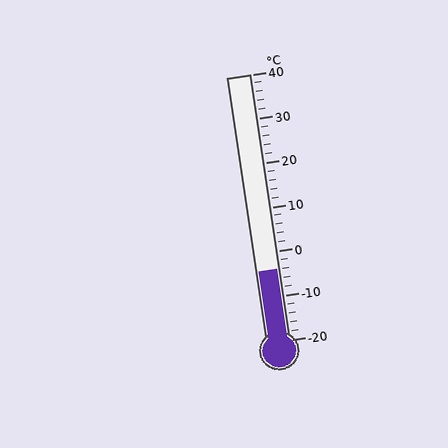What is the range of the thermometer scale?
The thermometer scale ranges from -20°C to 40°C.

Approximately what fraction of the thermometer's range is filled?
The thermometer is filled to approximately 25% of its range.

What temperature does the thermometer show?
The thermometer shows approximately -4°C.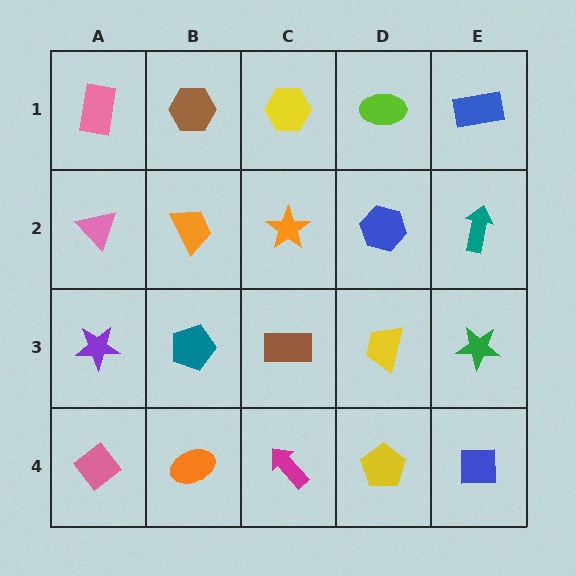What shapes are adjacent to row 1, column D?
A blue hexagon (row 2, column D), a yellow hexagon (row 1, column C), a blue rectangle (row 1, column E).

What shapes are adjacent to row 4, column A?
A purple star (row 3, column A), an orange ellipse (row 4, column B).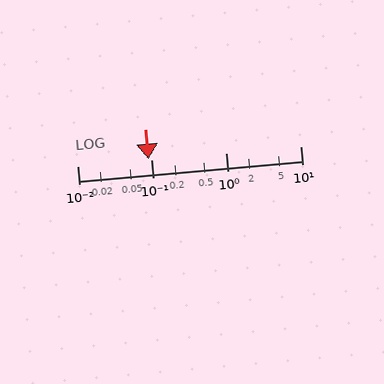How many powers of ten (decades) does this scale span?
The scale spans 3 decades, from 0.01 to 10.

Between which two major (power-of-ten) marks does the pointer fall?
The pointer is between 0.01 and 0.1.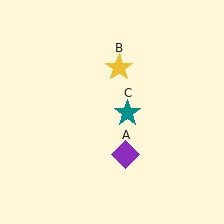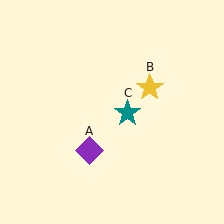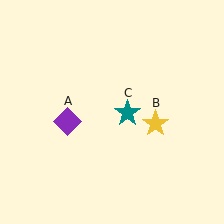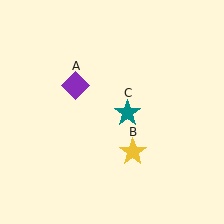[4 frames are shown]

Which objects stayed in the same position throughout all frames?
Teal star (object C) remained stationary.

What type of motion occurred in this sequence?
The purple diamond (object A), yellow star (object B) rotated clockwise around the center of the scene.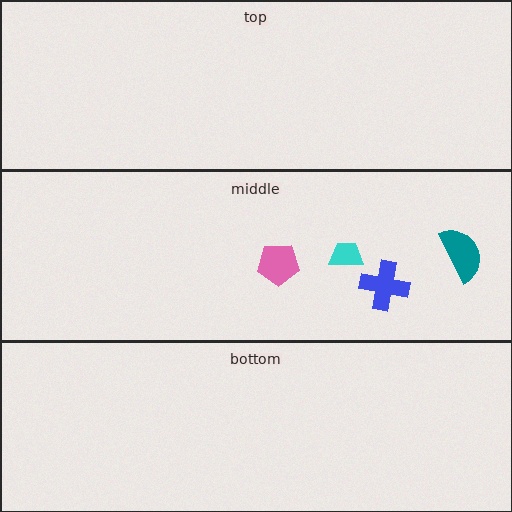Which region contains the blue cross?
The middle region.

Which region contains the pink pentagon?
The middle region.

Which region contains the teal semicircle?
The middle region.